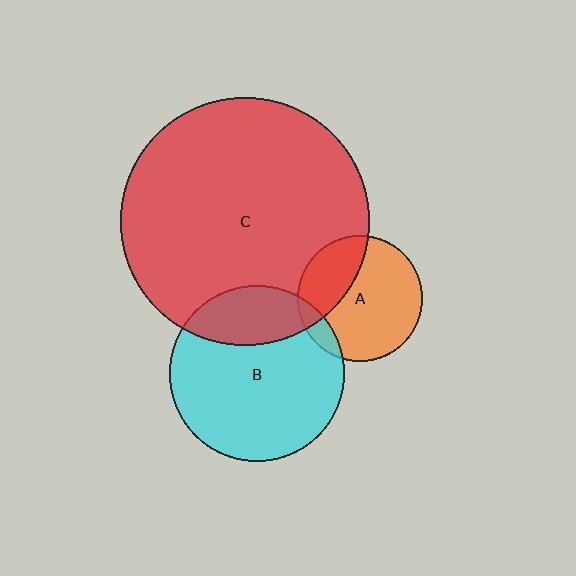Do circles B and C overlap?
Yes.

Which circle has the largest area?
Circle C (red).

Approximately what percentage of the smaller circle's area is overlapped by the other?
Approximately 25%.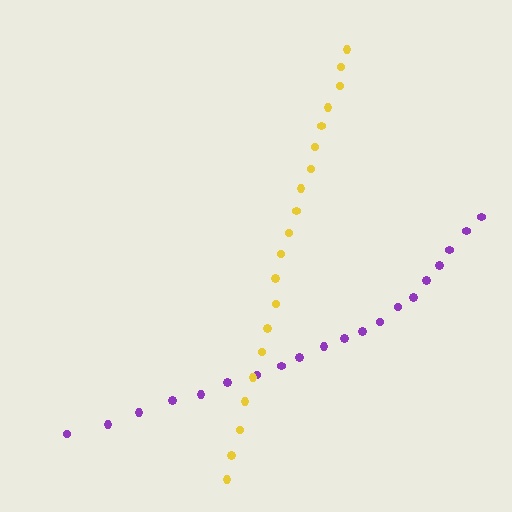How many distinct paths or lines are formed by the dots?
There are 2 distinct paths.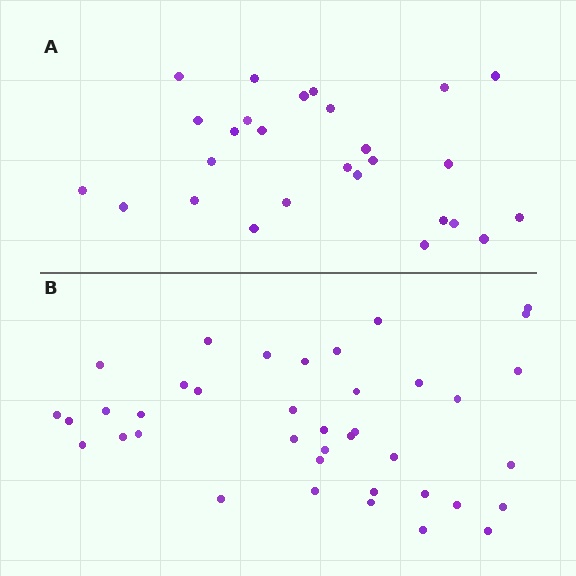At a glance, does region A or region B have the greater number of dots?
Region B (the bottom region) has more dots.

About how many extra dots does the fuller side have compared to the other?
Region B has roughly 12 or so more dots than region A.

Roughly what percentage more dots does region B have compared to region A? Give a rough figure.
About 45% more.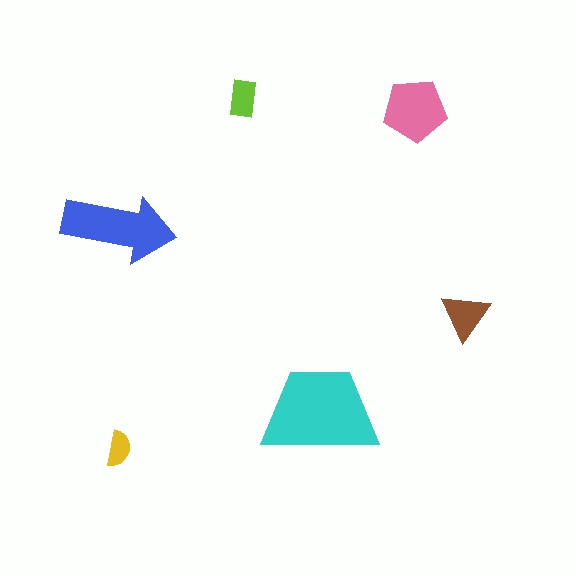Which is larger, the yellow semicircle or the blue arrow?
The blue arrow.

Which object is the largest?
The cyan trapezoid.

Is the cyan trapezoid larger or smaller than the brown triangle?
Larger.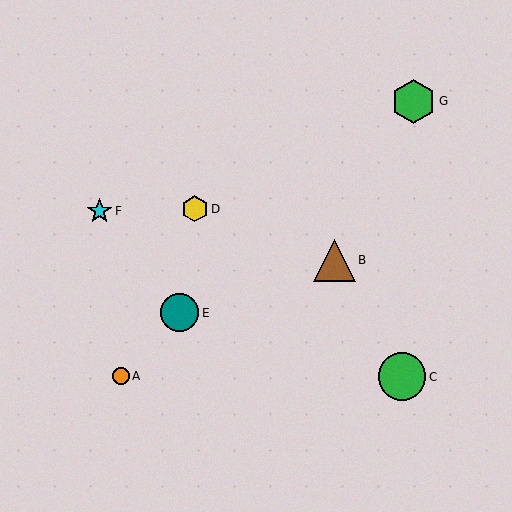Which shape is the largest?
The green circle (labeled C) is the largest.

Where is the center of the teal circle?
The center of the teal circle is at (179, 313).